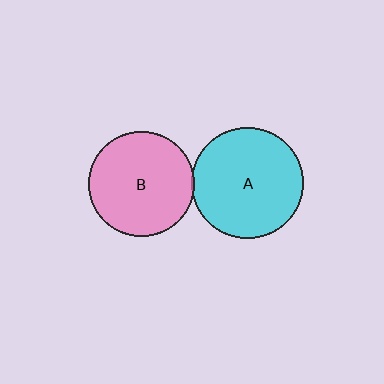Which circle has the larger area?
Circle A (cyan).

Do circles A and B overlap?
Yes.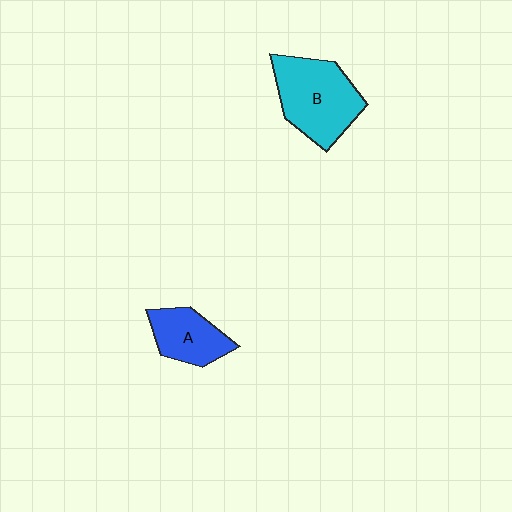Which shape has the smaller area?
Shape A (blue).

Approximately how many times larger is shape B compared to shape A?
Approximately 1.6 times.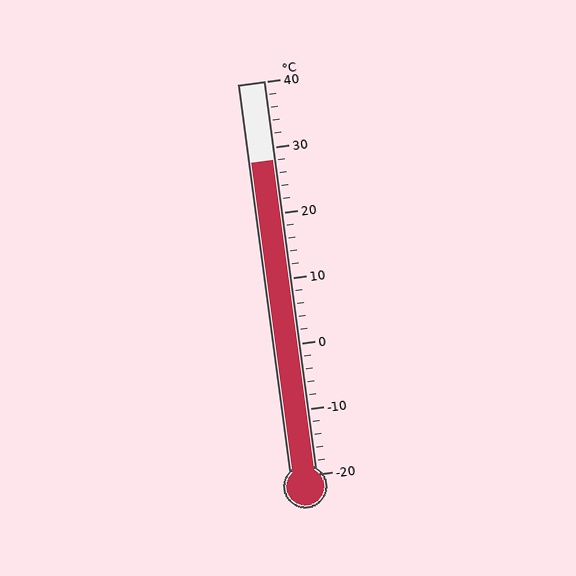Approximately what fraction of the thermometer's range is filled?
The thermometer is filled to approximately 80% of its range.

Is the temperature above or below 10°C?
The temperature is above 10°C.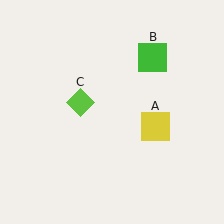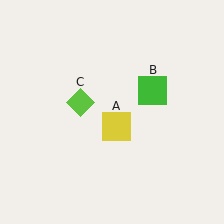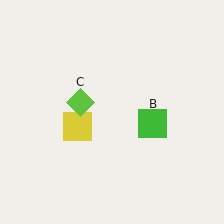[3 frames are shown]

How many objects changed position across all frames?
2 objects changed position: yellow square (object A), green square (object B).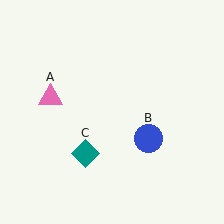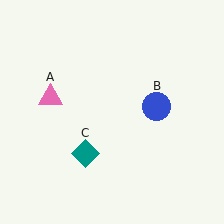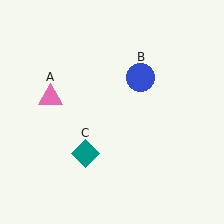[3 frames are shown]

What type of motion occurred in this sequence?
The blue circle (object B) rotated counterclockwise around the center of the scene.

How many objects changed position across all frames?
1 object changed position: blue circle (object B).